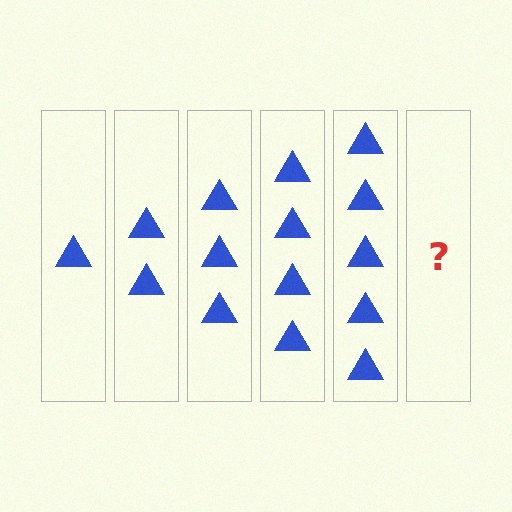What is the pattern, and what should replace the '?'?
The pattern is that each step adds one more triangle. The '?' should be 6 triangles.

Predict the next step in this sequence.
The next step is 6 triangles.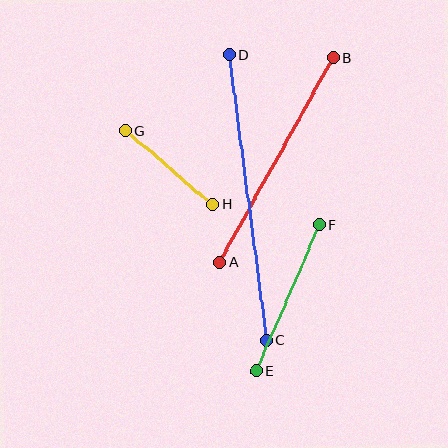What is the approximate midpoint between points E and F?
The midpoint is at approximately (288, 298) pixels.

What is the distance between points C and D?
The distance is approximately 289 pixels.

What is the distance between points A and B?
The distance is approximately 234 pixels.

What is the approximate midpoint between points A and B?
The midpoint is at approximately (276, 160) pixels.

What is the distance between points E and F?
The distance is approximately 160 pixels.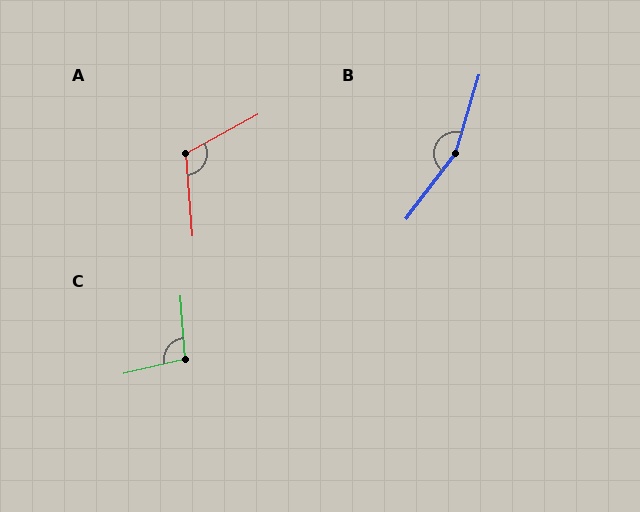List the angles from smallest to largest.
C (99°), A (113°), B (159°).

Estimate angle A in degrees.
Approximately 113 degrees.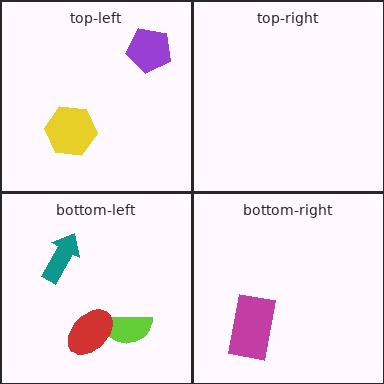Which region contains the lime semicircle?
The bottom-left region.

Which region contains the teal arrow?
The bottom-left region.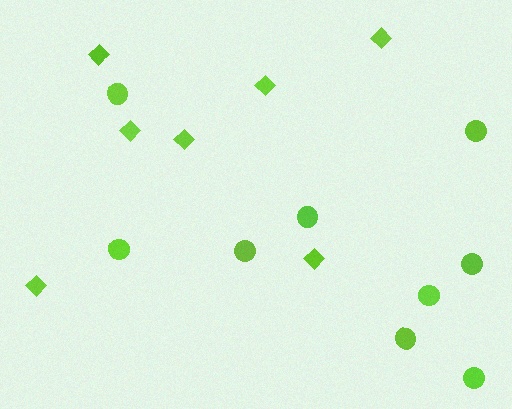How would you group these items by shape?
There are 2 groups: one group of diamonds (7) and one group of circles (9).